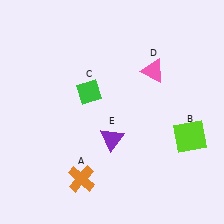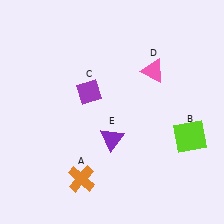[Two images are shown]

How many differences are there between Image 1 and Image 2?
There is 1 difference between the two images.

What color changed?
The diamond (C) changed from green in Image 1 to purple in Image 2.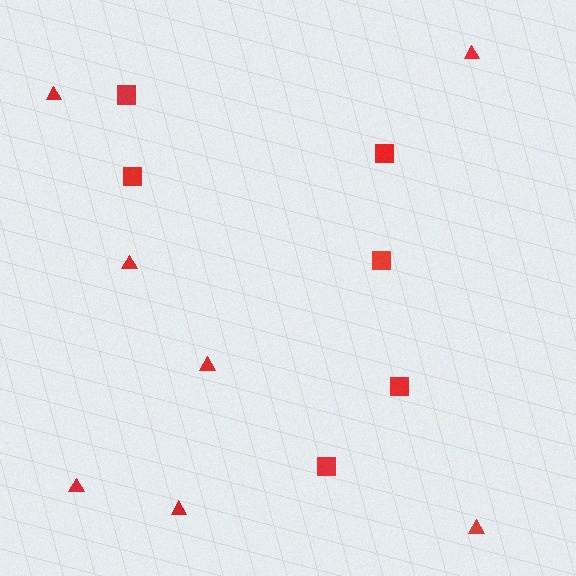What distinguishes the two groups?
There are 2 groups: one group of triangles (7) and one group of squares (6).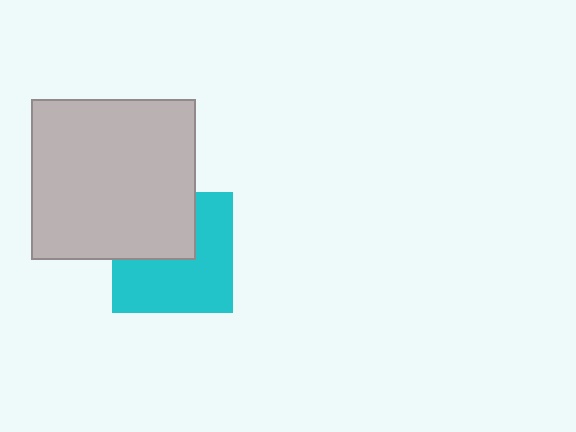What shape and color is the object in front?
The object in front is a light gray rectangle.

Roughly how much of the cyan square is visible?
About half of it is visible (roughly 62%).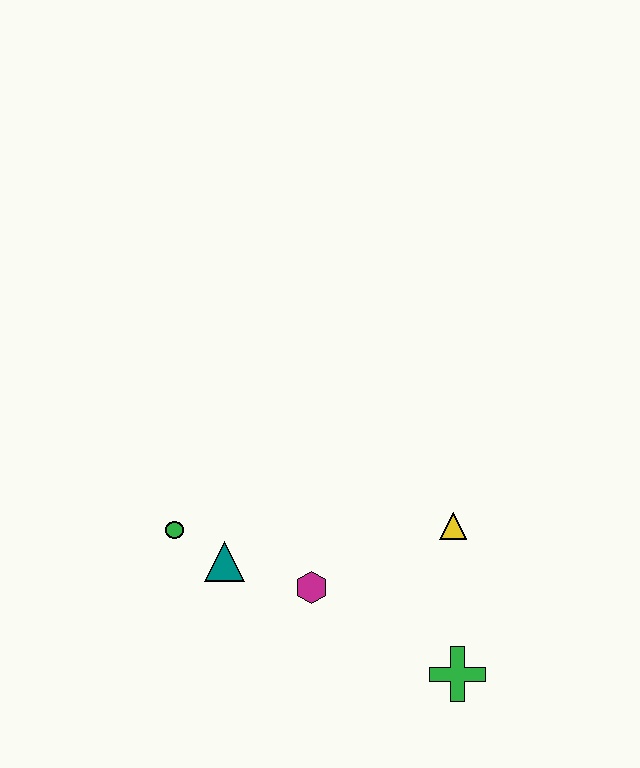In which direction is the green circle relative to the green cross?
The green circle is to the left of the green cross.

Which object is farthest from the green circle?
The green cross is farthest from the green circle.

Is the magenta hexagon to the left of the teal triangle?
No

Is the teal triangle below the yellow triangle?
Yes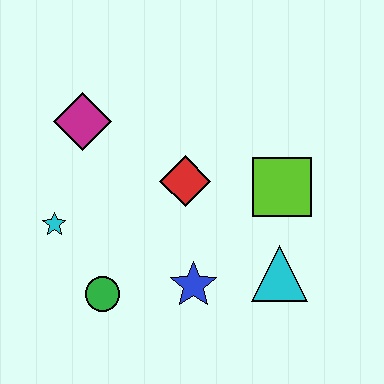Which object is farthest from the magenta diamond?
The cyan triangle is farthest from the magenta diamond.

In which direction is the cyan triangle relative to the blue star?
The cyan triangle is to the right of the blue star.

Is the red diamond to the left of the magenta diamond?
No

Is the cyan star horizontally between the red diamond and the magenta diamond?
No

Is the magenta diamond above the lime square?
Yes